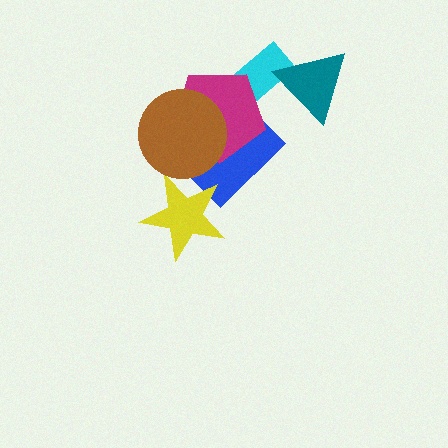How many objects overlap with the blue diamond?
3 objects overlap with the blue diamond.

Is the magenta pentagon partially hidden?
Yes, it is partially covered by another shape.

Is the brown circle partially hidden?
No, no other shape covers it.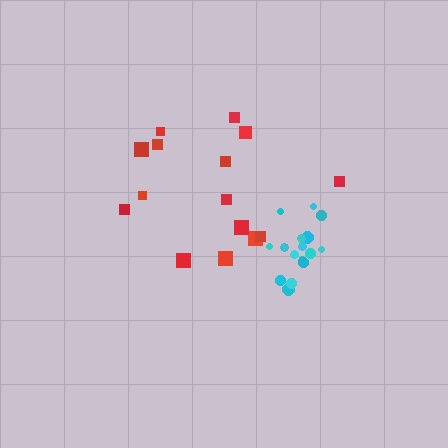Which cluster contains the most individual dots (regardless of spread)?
Cyan (16).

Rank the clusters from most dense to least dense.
cyan, red.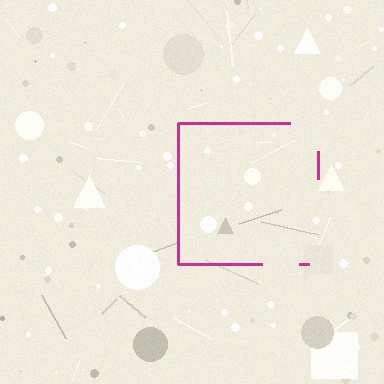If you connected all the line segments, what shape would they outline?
They would outline a square.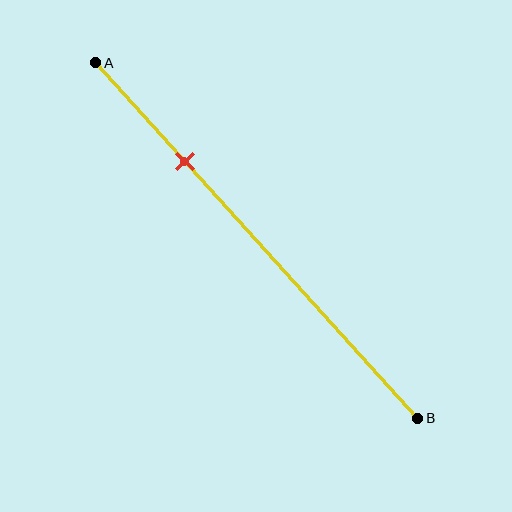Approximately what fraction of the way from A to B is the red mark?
The red mark is approximately 30% of the way from A to B.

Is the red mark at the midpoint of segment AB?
No, the mark is at about 30% from A, not at the 50% midpoint.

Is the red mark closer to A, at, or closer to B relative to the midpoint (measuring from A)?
The red mark is closer to point A than the midpoint of segment AB.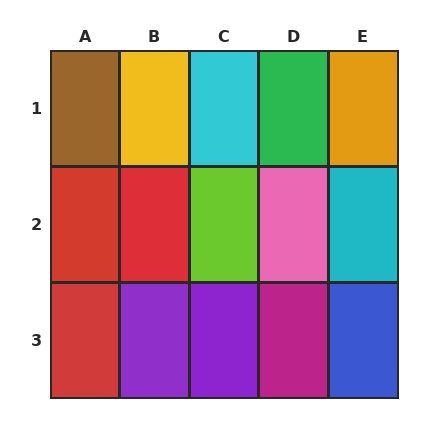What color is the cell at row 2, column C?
Lime.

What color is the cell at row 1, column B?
Yellow.